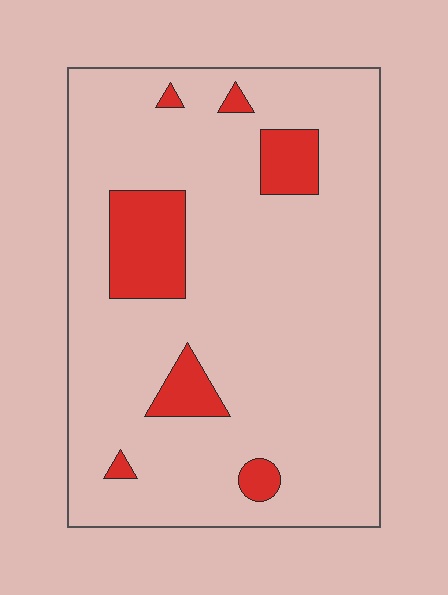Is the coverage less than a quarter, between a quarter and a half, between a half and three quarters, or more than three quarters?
Less than a quarter.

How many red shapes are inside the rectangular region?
7.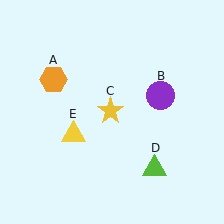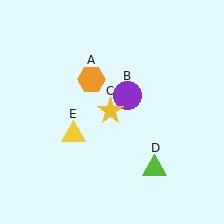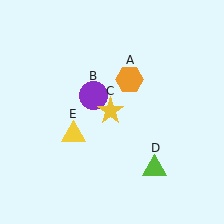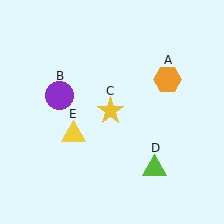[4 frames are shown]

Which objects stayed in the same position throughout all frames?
Yellow star (object C) and lime triangle (object D) and yellow triangle (object E) remained stationary.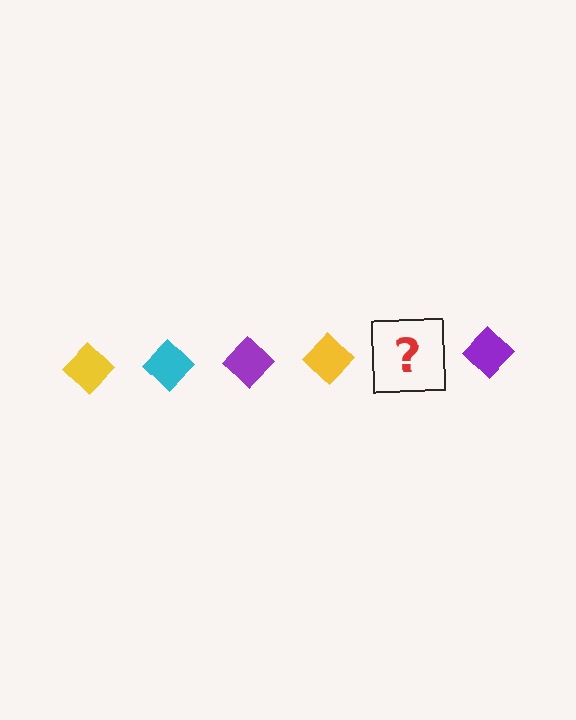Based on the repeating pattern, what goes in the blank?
The blank should be a cyan diamond.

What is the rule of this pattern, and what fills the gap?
The rule is that the pattern cycles through yellow, cyan, purple diamonds. The gap should be filled with a cyan diamond.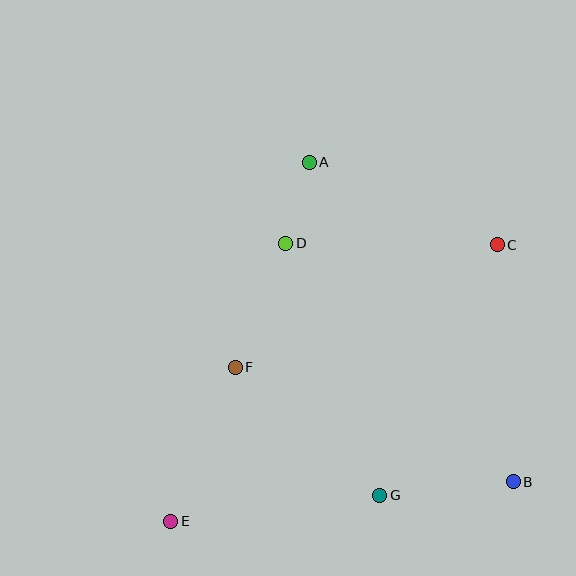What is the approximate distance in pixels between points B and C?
The distance between B and C is approximately 238 pixels.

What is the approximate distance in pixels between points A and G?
The distance between A and G is approximately 340 pixels.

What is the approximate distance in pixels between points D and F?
The distance between D and F is approximately 134 pixels.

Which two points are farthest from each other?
Points C and E are farthest from each other.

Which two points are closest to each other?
Points A and D are closest to each other.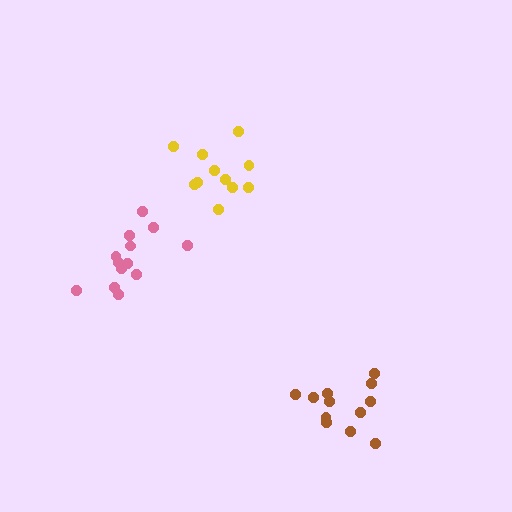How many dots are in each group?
Group 1: 12 dots, Group 2: 11 dots, Group 3: 13 dots (36 total).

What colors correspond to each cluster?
The clusters are colored: brown, yellow, pink.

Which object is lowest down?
The brown cluster is bottommost.